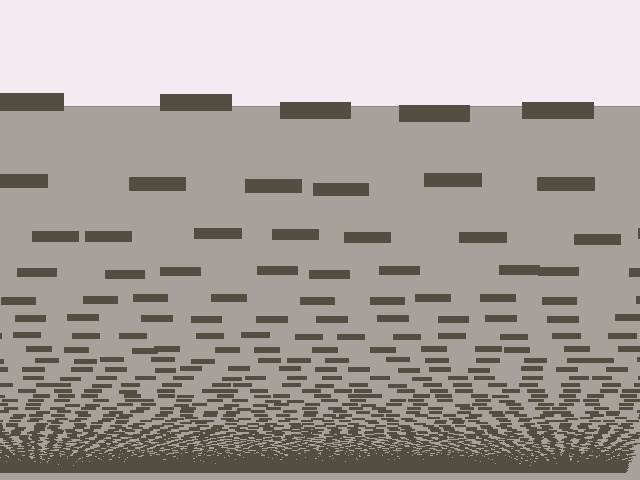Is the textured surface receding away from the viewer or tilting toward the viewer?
The surface appears to tilt toward the viewer. Texture elements get larger and sparser toward the top.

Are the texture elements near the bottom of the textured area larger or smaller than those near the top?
Smaller. The gradient is inverted — elements near the bottom are smaller and denser.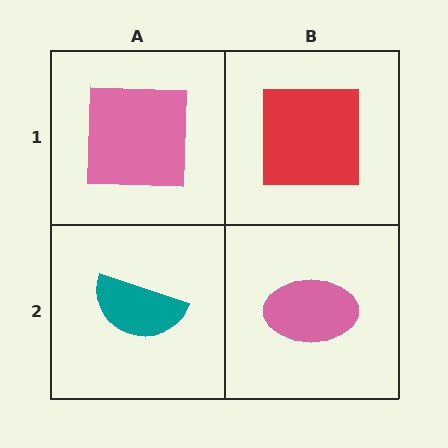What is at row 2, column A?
A teal semicircle.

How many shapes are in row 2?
2 shapes.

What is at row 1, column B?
A red square.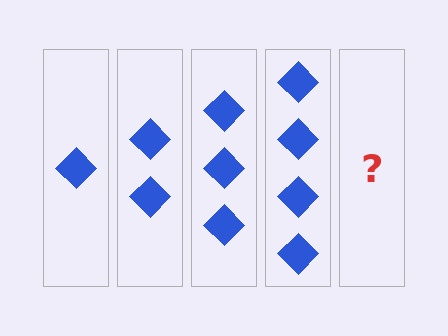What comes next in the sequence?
The next element should be 5 diamonds.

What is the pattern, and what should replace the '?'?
The pattern is that each step adds one more diamond. The '?' should be 5 diamonds.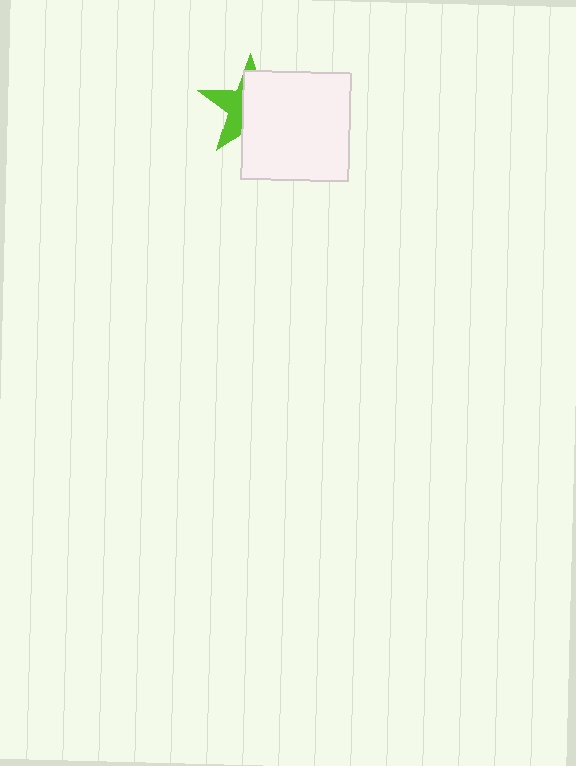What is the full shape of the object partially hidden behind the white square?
The partially hidden object is a lime star.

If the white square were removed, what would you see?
You would see the complete lime star.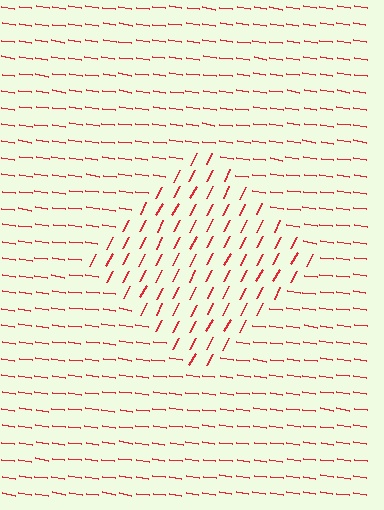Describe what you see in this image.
The image is filled with small red line segments. A diamond region in the image has lines oriented differently from the surrounding lines, creating a visible texture boundary.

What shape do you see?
I see a diamond.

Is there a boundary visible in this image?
Yes, there is a texture boundary formed by a change in line orientation.